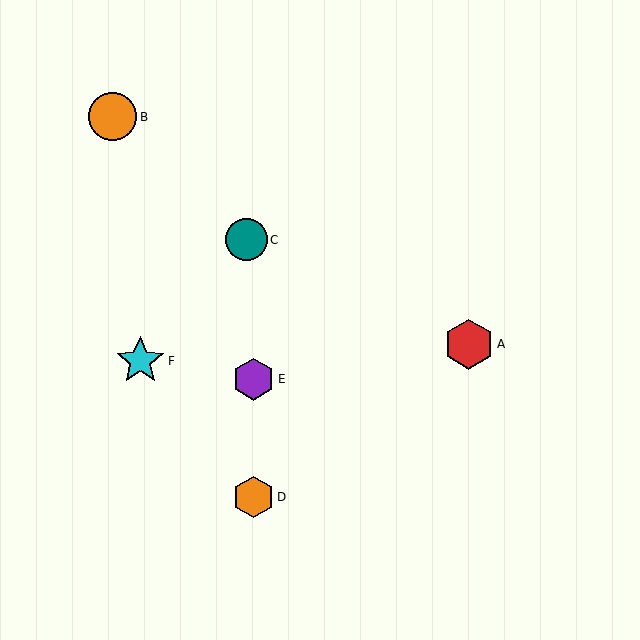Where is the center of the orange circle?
The center of the orange circle is at (113, 117).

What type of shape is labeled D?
Shape D is an orange hexagon.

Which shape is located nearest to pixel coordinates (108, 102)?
The orange circle (labeled B) at (113, 117) is nearest to that location.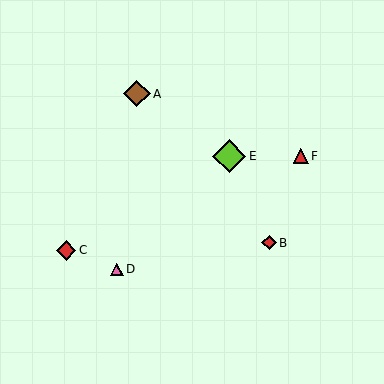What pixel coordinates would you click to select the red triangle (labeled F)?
Click at (301, 156) to select the red triangle F.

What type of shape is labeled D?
Shape D is a pink triangle.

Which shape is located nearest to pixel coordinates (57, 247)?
The red diamond (labeled C) at (66, 250) is nearest to that location.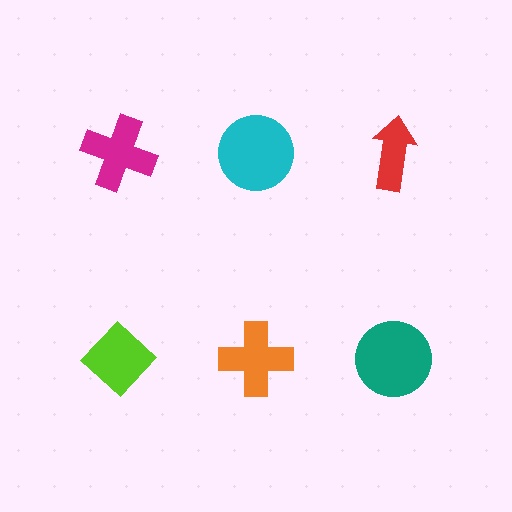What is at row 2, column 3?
A teal circle.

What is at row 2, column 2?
An orange cross.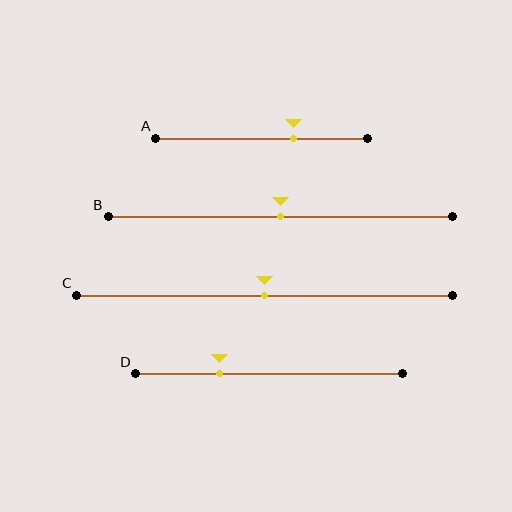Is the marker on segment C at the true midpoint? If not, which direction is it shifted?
Yes, the marker on segment C is at the true midpoint.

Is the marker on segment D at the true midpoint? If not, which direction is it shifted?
No, the marker on segment D is shifted to the left by about 18% of the segment length.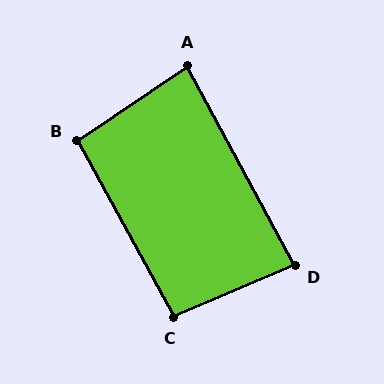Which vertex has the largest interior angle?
C, at approximately 96 degrees.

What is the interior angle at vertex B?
Approximately 95 degrees (obtuse).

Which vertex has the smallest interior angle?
A, at approximately 84 degrees.